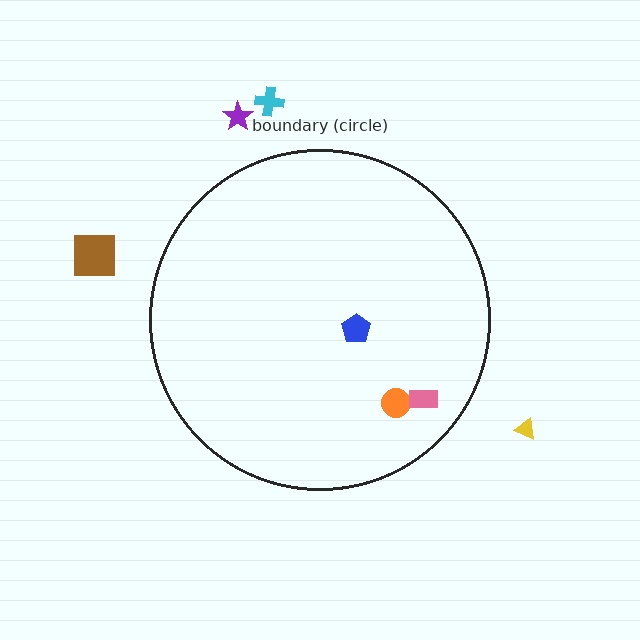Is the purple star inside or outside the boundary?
Outside.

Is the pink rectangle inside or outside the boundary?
Inside.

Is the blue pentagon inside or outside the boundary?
Inside.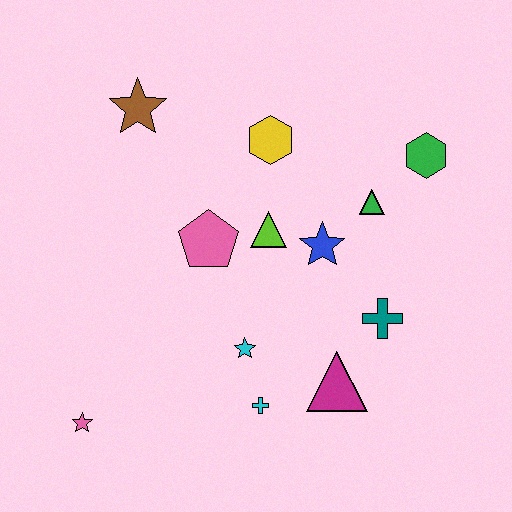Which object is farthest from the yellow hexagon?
The pink star is farthest from the yellow hexagon.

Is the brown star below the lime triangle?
No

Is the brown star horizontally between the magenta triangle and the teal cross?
No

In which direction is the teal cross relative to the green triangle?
The teal cross is below the green triangle.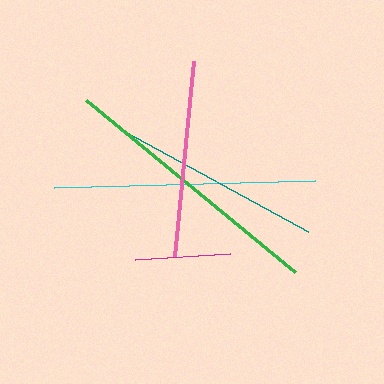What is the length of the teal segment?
The teal segment is approximately 208 pixels long.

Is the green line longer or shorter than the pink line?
The green line is longer than the pink line.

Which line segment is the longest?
The green line is the longest at approximately 271 pixels.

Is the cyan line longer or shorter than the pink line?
The cyan line is longer than the pink line.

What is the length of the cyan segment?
The cyan segment is approximately 260 pixels long.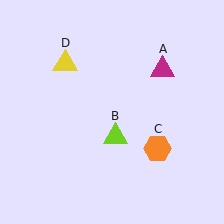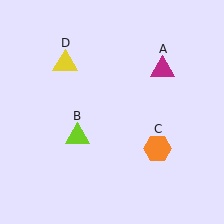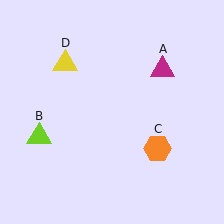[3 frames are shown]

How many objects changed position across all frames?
1 object changed position: lime triangle (object B).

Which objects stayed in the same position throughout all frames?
Magenta triangle (object A) and orange hexagon (object C) and yellow triangle (object D) remained stationary.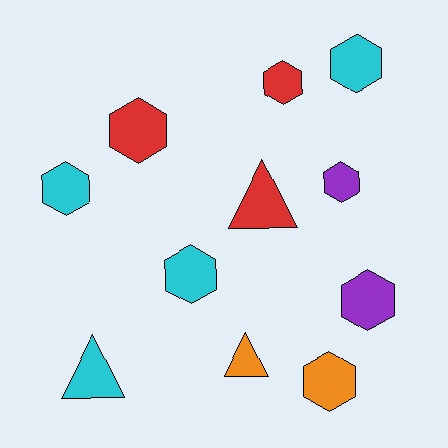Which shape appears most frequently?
Hexagon, with 8 objects.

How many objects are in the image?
There are 11 objects.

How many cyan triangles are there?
There is 1 cyan triangle.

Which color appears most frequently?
Cyan, with 4 objects.